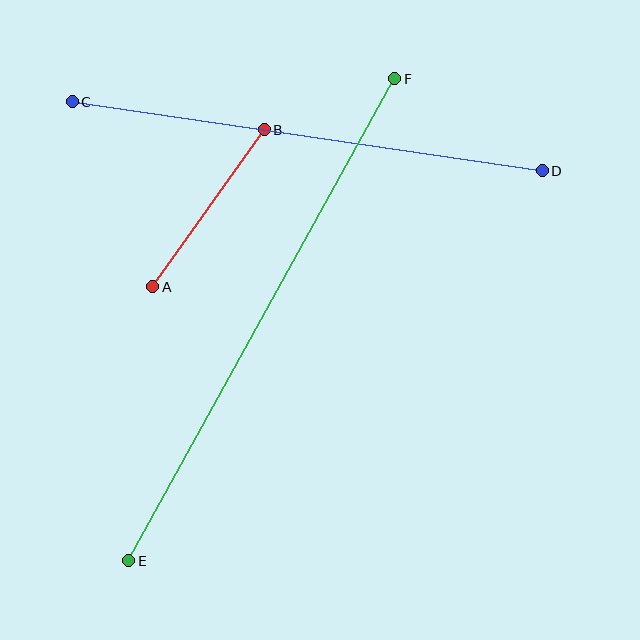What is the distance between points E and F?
The distance is approximately 551 pixels.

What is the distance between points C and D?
The distance is approximately 475 pixels.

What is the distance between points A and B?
The distance is approximately 193 pixels.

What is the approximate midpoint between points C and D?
The midpoint is at approximately (307, 136) pixels.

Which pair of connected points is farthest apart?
Points E and F are farthest apart.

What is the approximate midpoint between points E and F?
The midpoint is at approximately (262, 320) pixels.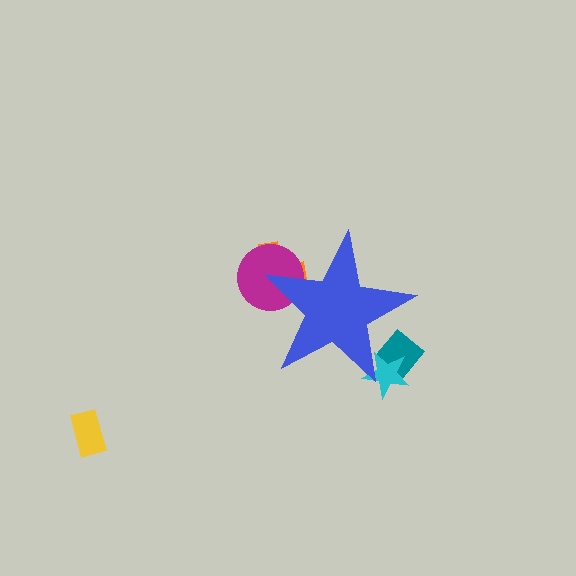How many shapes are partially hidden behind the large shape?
4 shapes are partially hidden.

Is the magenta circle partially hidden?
Yes, the magenta circle is partially hidden behind the blue star.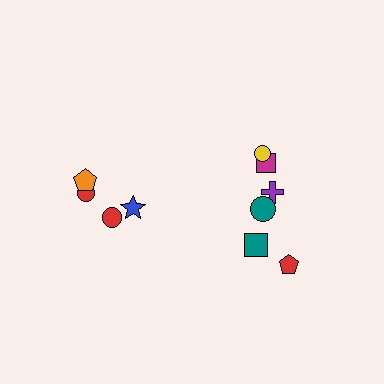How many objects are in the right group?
There are 6 objects.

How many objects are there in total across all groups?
There are 10 objects.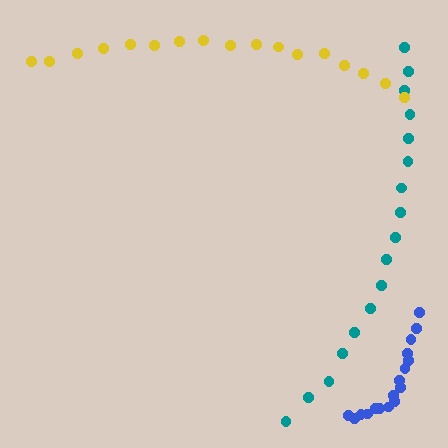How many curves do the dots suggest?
There are 3 distinct paths.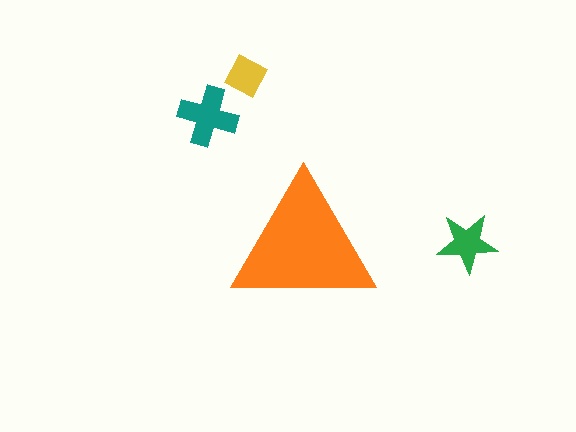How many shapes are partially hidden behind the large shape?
0 shapes are partially hidden.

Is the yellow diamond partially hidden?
No, the yellow diamond is fully visible.